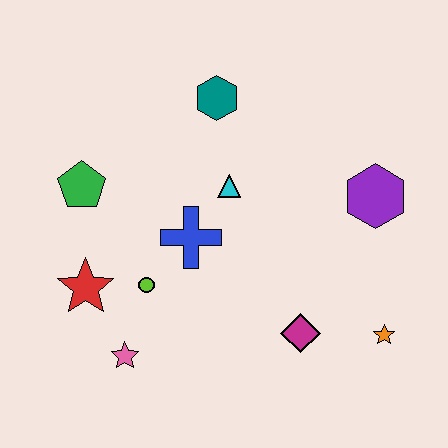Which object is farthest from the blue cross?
The orange star is farthest from the blue cross.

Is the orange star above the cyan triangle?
No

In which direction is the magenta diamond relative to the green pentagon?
The magenta diamond is to the right of the green pentagon.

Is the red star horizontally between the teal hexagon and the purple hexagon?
No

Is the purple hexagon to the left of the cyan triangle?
No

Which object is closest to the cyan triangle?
The blue cross is closest to the cyan triangle.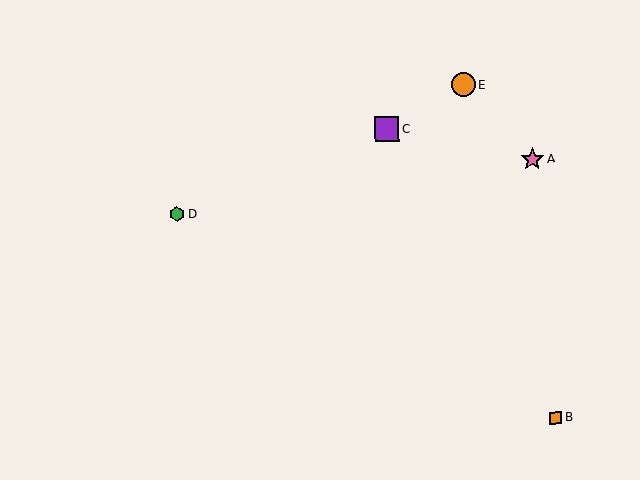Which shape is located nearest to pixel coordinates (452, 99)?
The orange circle (labeled E) at (463, 84) is nearest to that location.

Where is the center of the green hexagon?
The center of the green hexagon is at (177, 214).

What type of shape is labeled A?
Shape A is a pink star.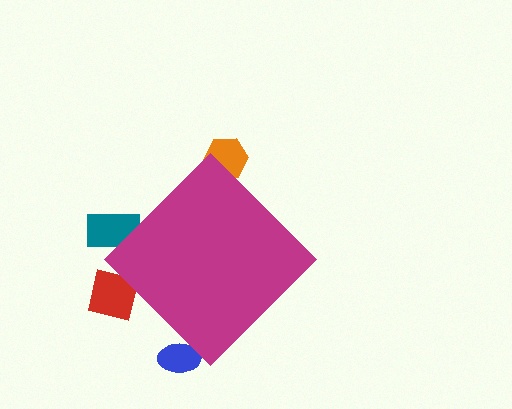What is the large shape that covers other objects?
A magenta diamond.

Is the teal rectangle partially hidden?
Yes, the teal rectangle is partially hidden behind the magenta diamond.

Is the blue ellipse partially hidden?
Yes, the blue ellipse is partially hidden behind the magenta diamond.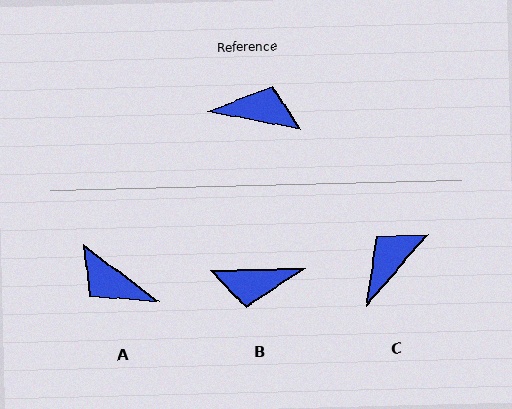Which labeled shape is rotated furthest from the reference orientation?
B, about 168 degrees away.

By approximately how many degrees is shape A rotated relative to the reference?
Approximately 154 degrees counter-clockwise.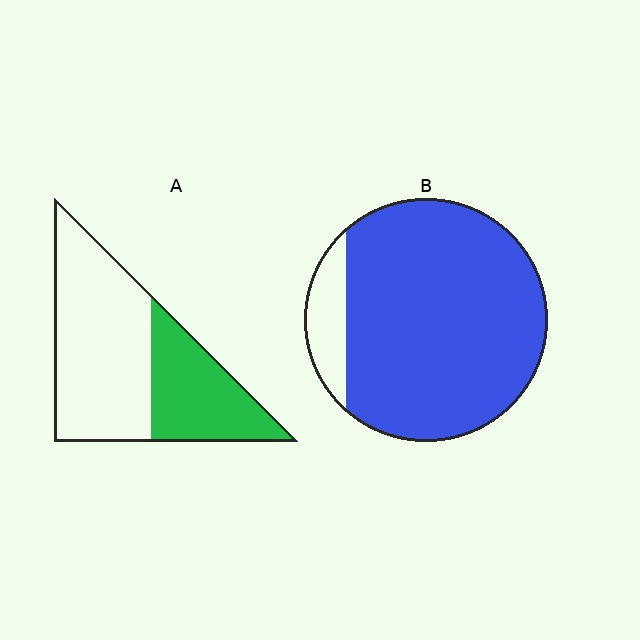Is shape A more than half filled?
No.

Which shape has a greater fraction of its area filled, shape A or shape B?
Shape B.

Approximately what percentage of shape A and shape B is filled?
A is approximately 35% and B is approximately 90%.